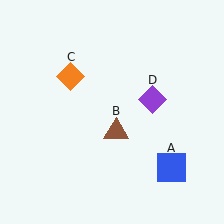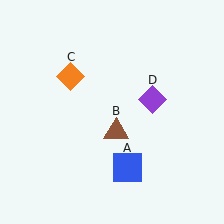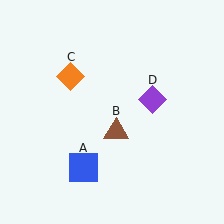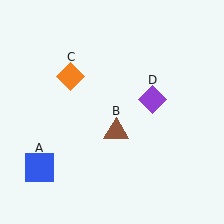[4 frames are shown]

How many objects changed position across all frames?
1 object changed position: blue square (object A).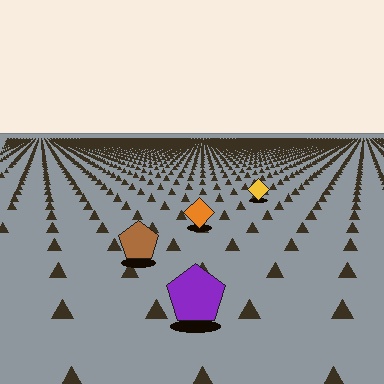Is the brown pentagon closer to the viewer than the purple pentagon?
No. The purple pentagon is closer — you can tell from the texture gradient: the ground texture is coarser near it.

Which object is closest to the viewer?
The purple pentagon is closest. The texture marks near it are larger and more spread out.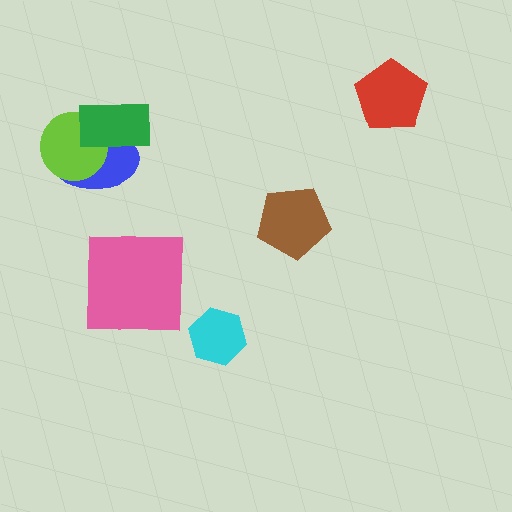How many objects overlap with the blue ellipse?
2 objects overlap with the blue ellipse.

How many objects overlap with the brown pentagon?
0 objects overlap with the brown pentagon.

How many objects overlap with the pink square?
0 objects overlap with the pink square.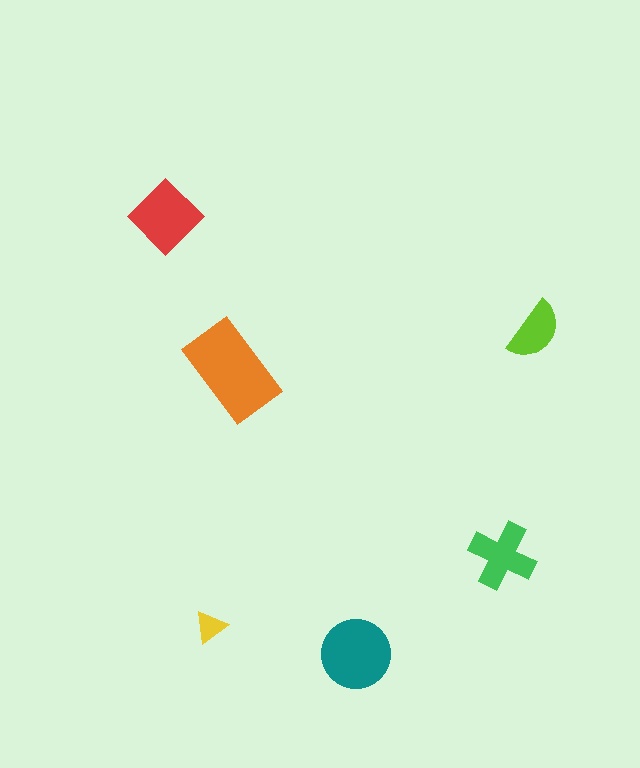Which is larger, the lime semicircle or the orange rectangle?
The orange rectangle.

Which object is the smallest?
The yellow triangle.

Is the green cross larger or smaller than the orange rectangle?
Smaller.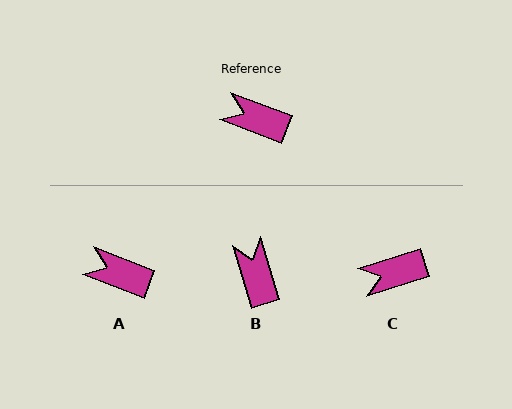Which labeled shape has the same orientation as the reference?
A.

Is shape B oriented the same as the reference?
No, it is off by about 53 degrees.